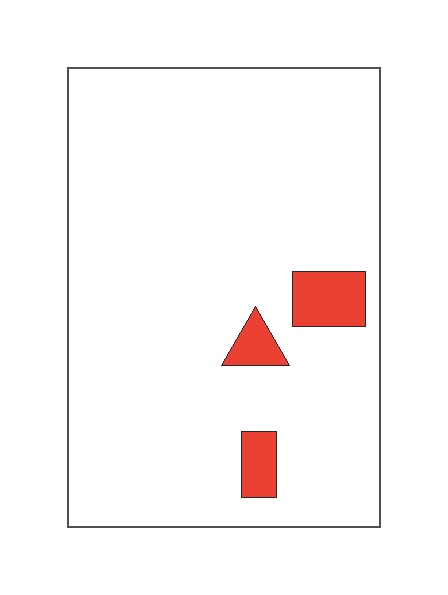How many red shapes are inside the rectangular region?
3.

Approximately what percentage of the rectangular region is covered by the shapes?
Approximately 5%.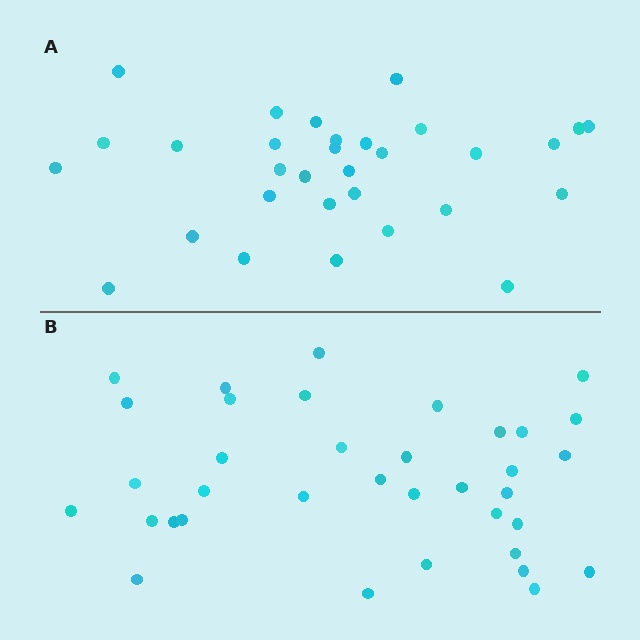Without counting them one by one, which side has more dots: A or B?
Region B (the bottom region) has more dots.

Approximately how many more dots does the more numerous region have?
Region B has about 5 more dots than region A.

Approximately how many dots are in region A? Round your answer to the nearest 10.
About 30 dots. (The exact count is 31, which rounds to 30.)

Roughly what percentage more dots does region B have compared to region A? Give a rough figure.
About 15% more.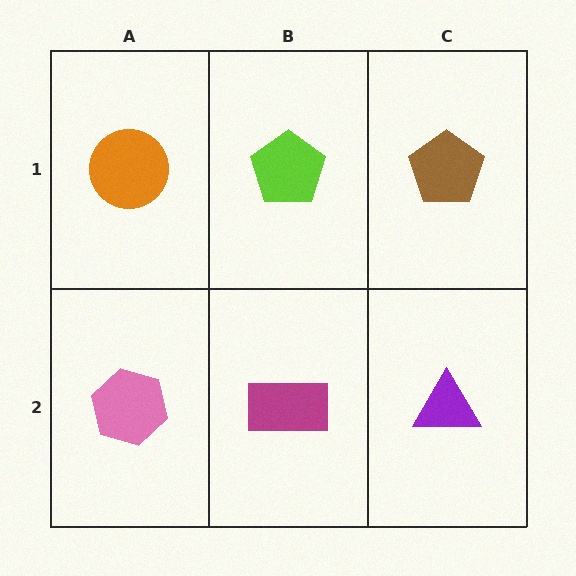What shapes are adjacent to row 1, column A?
A pink hexagon (row 2, column A), a lime pentagon (row 1, column B).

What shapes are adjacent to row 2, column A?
An orange circle (row 1, column A), a magenta rectangle (row 2, column B).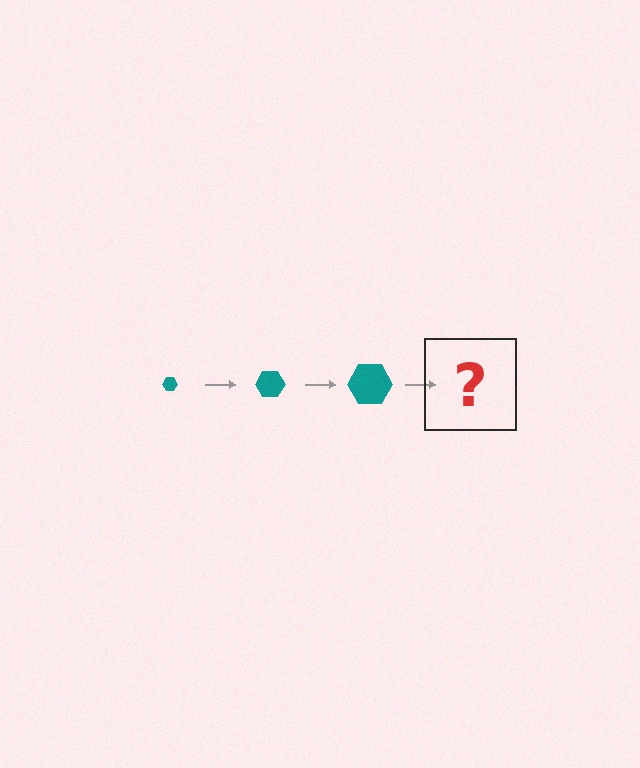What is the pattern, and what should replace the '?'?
The pattern is that the hexagon gets progressively larger each step. The '?' should be a teal hexagon, larger than the previous one.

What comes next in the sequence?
The next element should be a teal hexagon, larger than the previous one.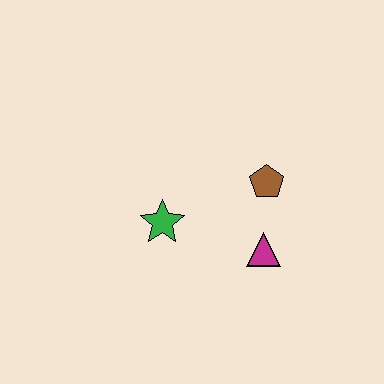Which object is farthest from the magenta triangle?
The green star is farthest from the magenta triangle.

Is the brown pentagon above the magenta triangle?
Yes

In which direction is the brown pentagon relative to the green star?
The brown pentagon is to the right of the green star.